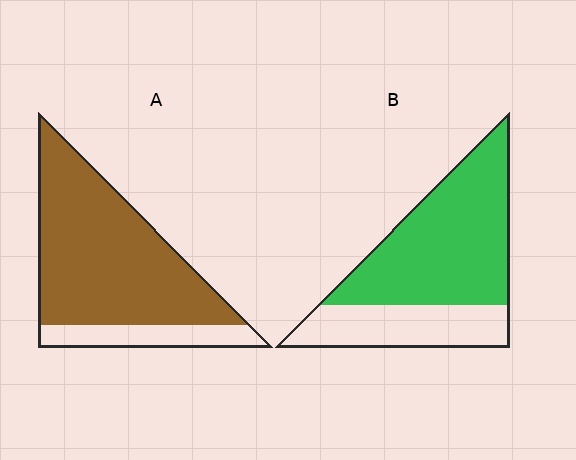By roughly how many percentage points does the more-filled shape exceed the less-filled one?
By roughly 15 percentage points (A over B).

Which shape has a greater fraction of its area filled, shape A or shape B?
Shape A.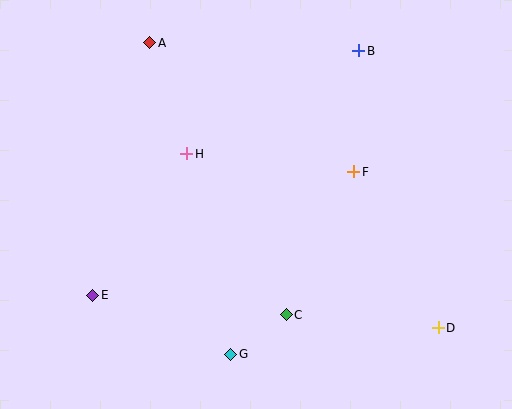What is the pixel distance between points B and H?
The distance between B and H is 200 pixels.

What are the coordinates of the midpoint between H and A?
The midpoint between H and A is at (168, 98).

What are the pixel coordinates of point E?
Point E is at (93, 295).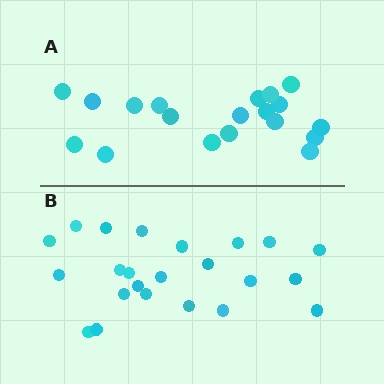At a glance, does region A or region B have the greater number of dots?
Region B (the bottom region) has more dots.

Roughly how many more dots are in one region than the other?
Region B has about 4 more dots than region A.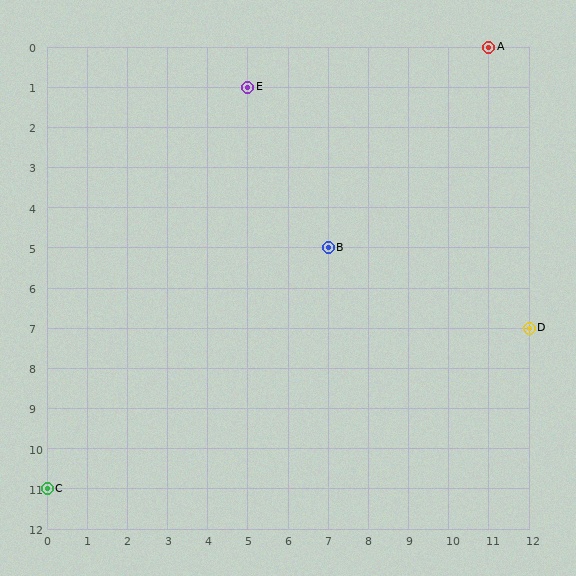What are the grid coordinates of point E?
Point E is at grid coordinates (5, 1).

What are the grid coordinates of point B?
Point B is at grid coordinates (7, 5).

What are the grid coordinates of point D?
Point D is at grid coordinates (12, 7).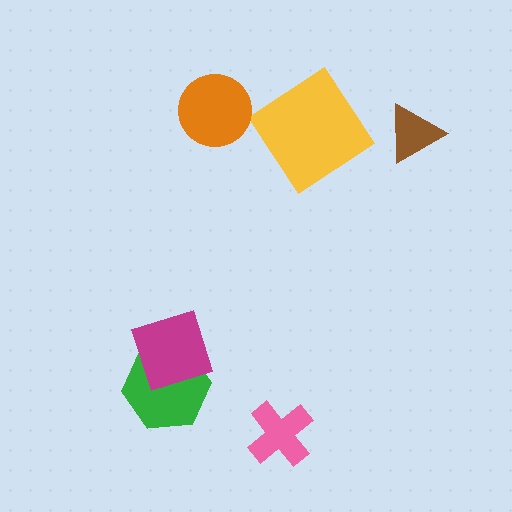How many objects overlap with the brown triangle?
0 objects overlap with the brown triangle.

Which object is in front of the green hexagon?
The magenta square is in front of the green hexagon.